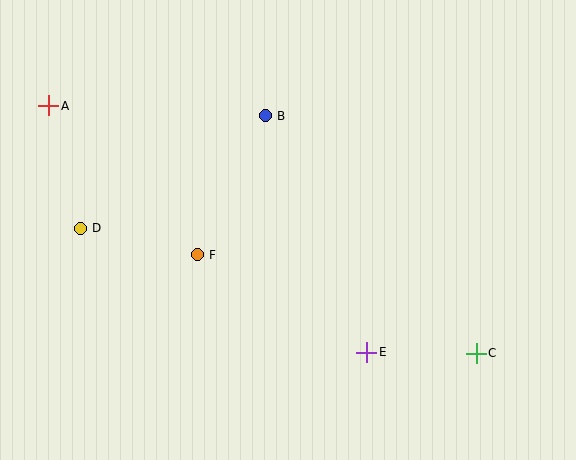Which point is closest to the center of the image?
Point F at (197, 255) is closest to the center.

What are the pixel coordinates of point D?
Point D is at (80, 228).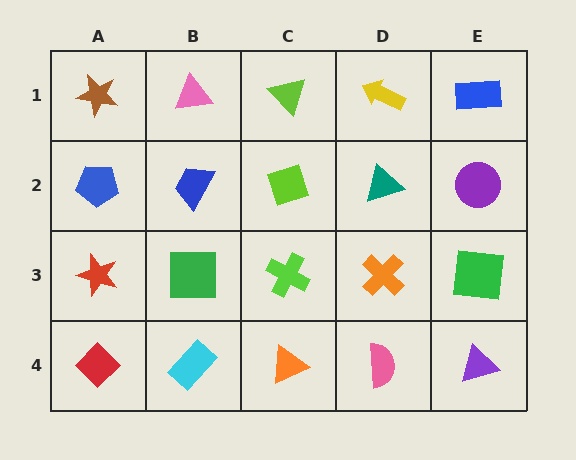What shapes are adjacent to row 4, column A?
A red star (row 3, column A), a cyan rectangle (row 4, column B).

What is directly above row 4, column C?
A lime cross.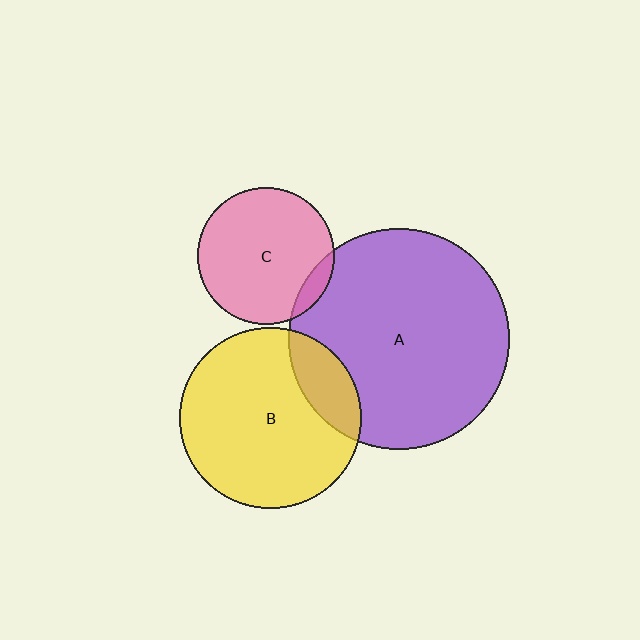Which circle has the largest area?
Circle A (purple).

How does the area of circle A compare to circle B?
Approximately 1.5 times.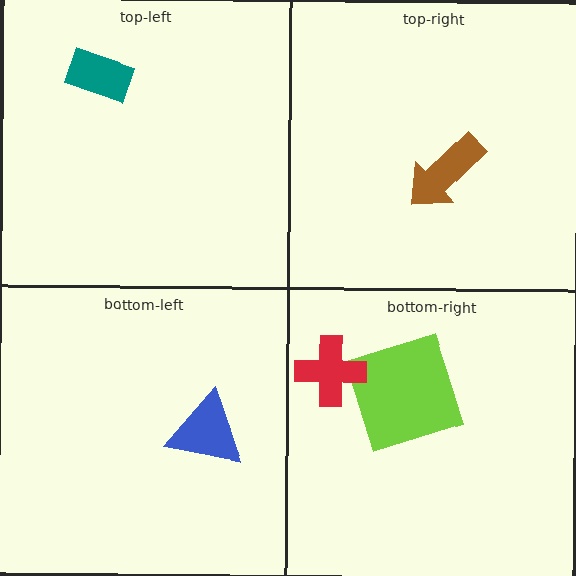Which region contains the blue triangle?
The bottom-left region.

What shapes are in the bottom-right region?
The lime square, the red cross.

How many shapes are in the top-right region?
1.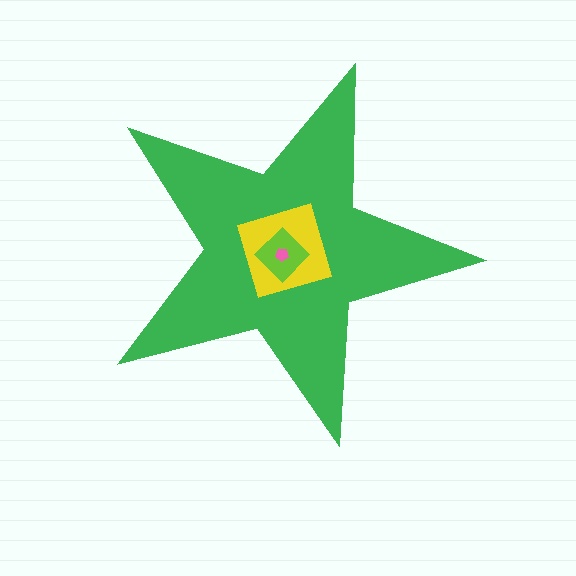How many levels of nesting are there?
4.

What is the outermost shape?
The green star.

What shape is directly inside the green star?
The yellow square.